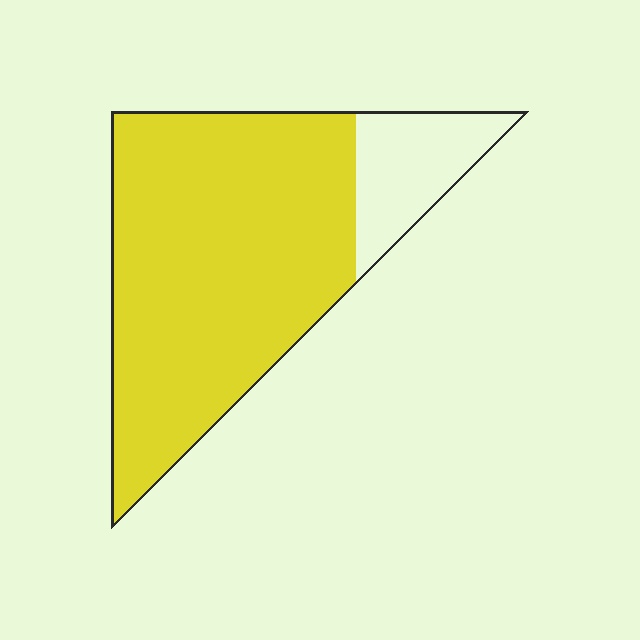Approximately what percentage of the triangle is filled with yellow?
Approximately 85%.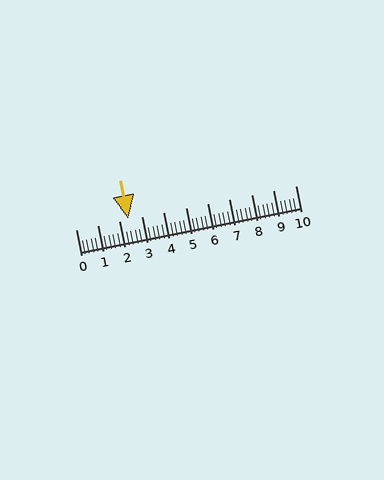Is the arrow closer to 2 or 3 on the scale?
The arrow is closer to 2.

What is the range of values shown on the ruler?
The ruler shows values from 0 to 10.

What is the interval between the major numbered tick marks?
The major tick marks are spaced 1 units apart.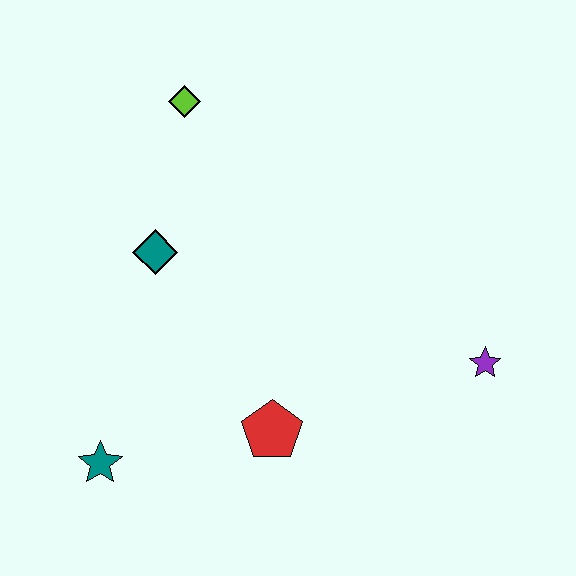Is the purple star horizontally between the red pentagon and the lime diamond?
No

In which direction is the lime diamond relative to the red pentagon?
The lime diamond is above the red pentagon.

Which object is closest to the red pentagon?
The teal star is closest to the red pentagon.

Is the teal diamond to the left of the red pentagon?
Yes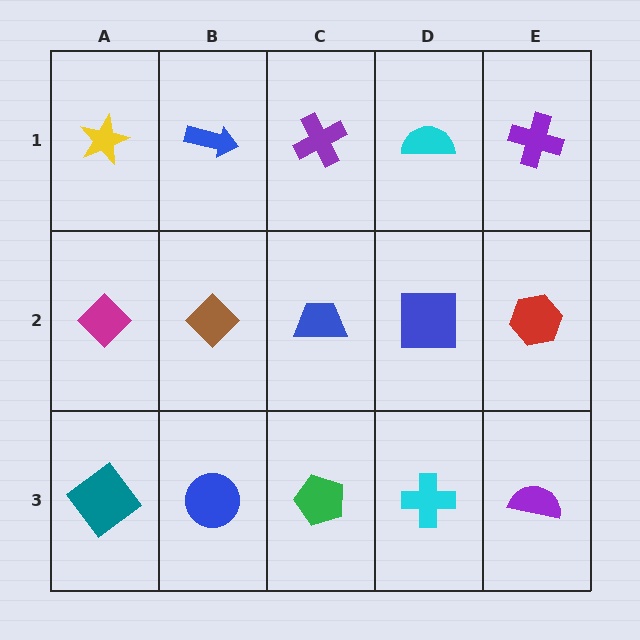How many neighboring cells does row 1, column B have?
3.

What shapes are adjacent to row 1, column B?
A brown diamond (row 2, column B), a yellow star (row 1, column A), a purple cross (row 1, column C).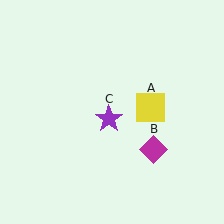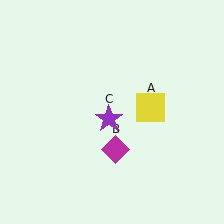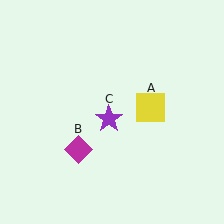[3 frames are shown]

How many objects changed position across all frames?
1 object changed position: magenta diamond (object B).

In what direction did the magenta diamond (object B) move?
The magenta diamond (object B) moved left.